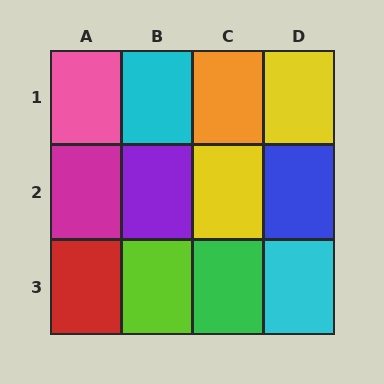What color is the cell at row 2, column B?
Purple.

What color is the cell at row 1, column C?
Orange.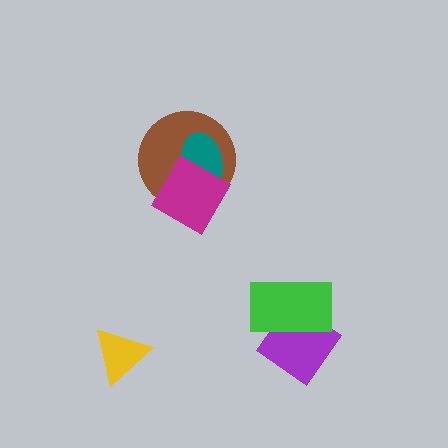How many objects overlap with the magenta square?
2 objects overlap with the magenta square.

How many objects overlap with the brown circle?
2 objects overlap with the brown circle.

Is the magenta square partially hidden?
No, no other shape covers it.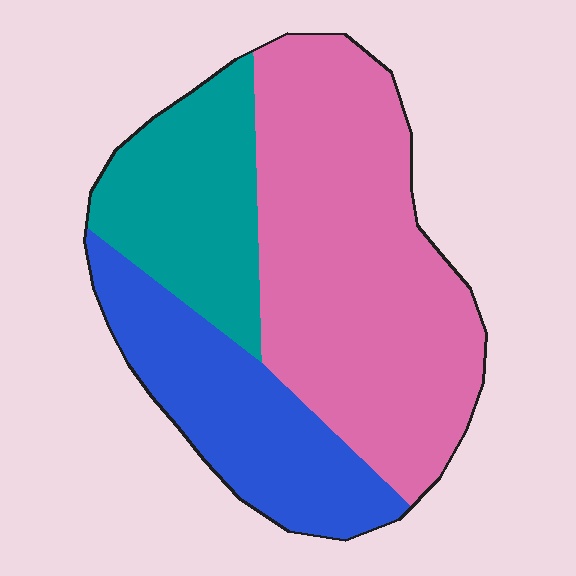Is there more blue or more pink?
Pink.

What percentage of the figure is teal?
Teal takes up about one fifth (1/5) of the figure.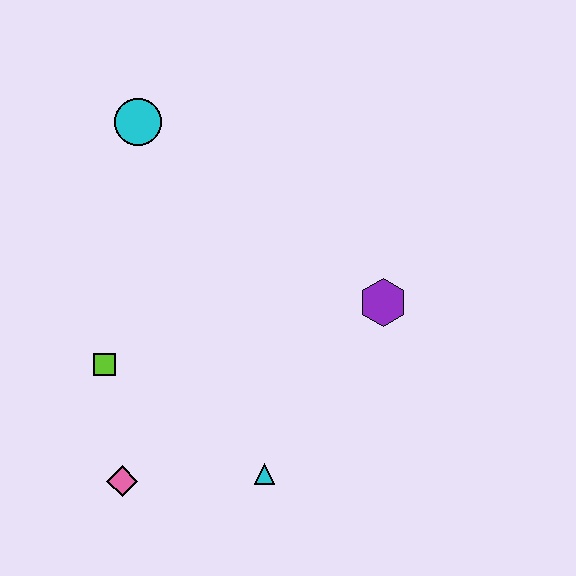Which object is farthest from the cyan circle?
The cyan triangle is farthest from the cyan circle.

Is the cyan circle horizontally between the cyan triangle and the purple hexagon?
No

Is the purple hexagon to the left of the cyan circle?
No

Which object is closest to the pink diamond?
The lime square is closest to the pink diamond.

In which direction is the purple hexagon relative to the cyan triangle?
The purple hexagon is above the cyan triangle.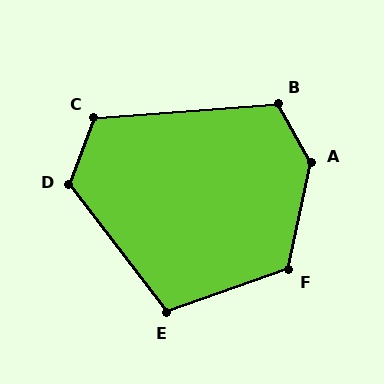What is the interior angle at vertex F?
Approximately 122 degrees (obtuse).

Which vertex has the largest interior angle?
A, at approximately 138 degrees.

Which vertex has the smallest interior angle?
E, at approximately 108 degrees.